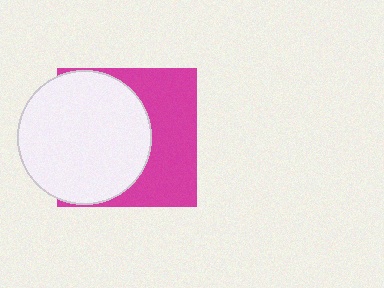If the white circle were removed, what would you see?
You would see the complete magenta square.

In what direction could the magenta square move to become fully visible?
The magenta square could move right. That would shift it out from behind the white circle entirely.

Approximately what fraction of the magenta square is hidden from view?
Roughly 55% of the magenta square is hidden behind the white circle.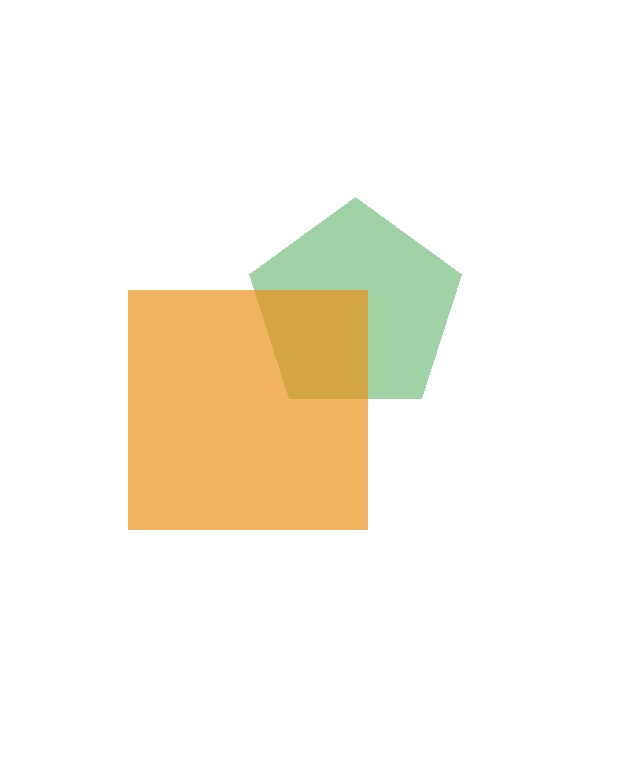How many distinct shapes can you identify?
There are 2 distinct shapes: a green pentagon, an orange square.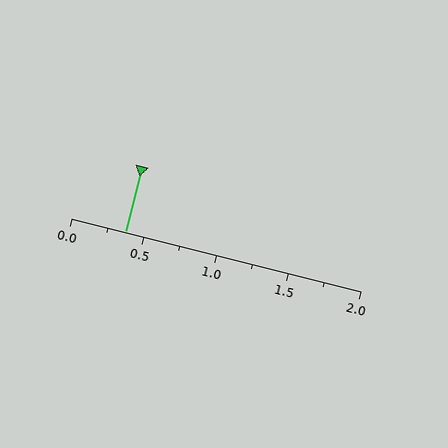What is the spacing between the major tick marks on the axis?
The major ticks are spaced 0.5 apart.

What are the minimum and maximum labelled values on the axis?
The axis runs from 0.0 to 2.0.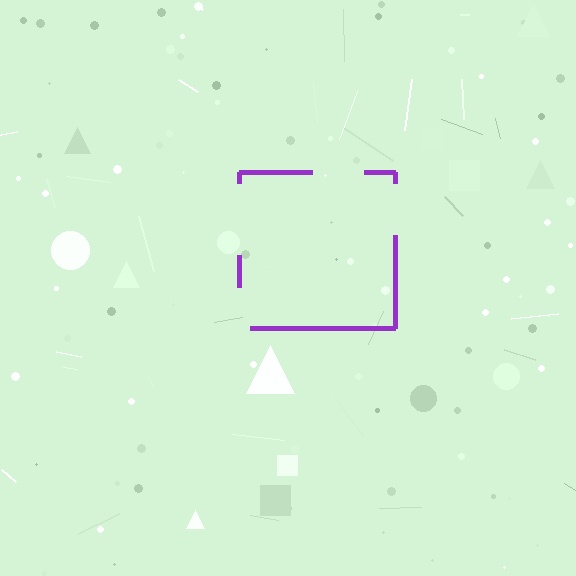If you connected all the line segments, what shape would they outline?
They would outline a square.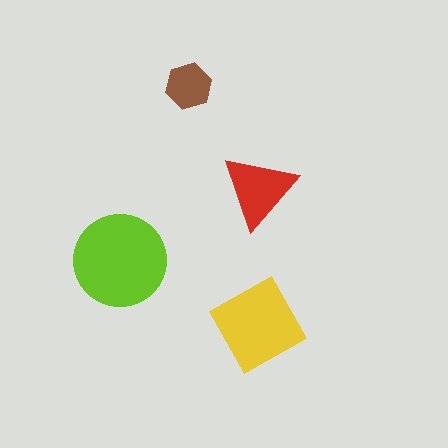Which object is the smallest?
The brown hexagon.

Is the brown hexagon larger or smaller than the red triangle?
Smaller.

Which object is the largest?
The lime circle.